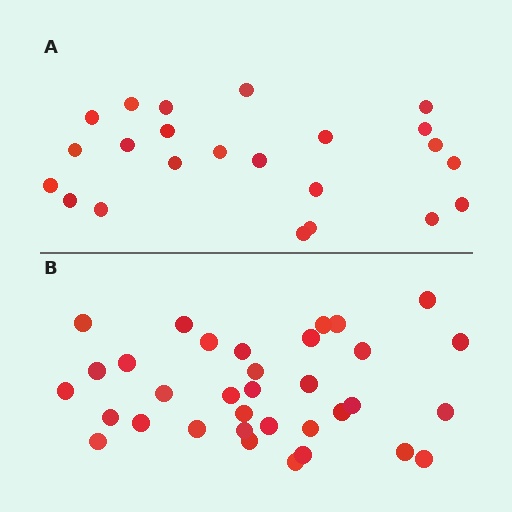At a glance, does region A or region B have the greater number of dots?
Region B (the bottom region) has more dots.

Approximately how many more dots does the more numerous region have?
Region B has roughly 12 or so more dots than region A.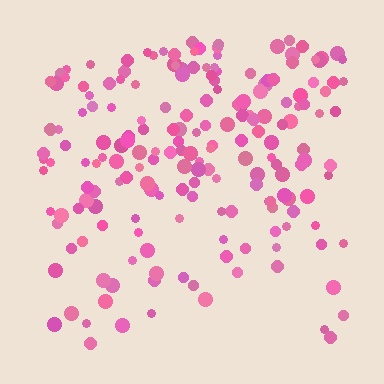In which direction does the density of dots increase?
From bottom to top, with the top side densest.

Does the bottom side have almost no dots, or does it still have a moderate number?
Still a moderate number, just noticeably fewer than the top.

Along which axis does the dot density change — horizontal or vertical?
Vertical.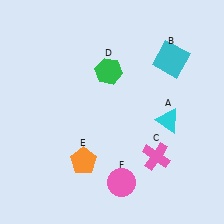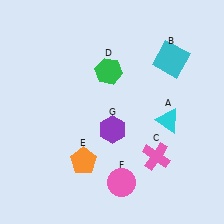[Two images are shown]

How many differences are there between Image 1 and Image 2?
There is 1 difference between the two images.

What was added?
A purple hexagon (G) was added in Image 2.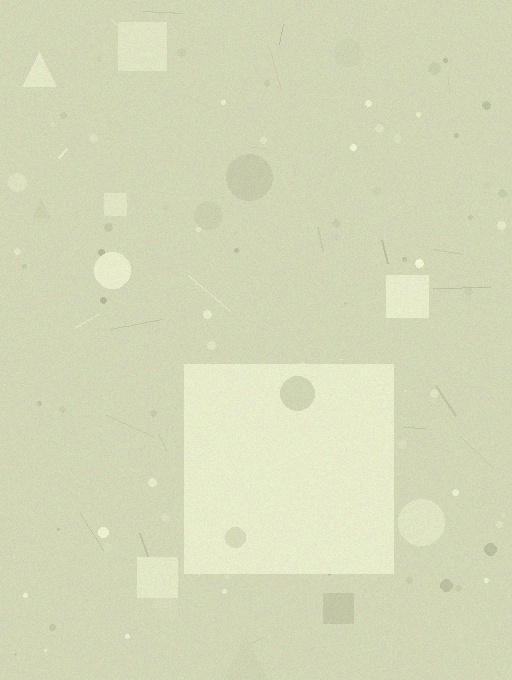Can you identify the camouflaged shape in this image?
The camouflaged shape is a square.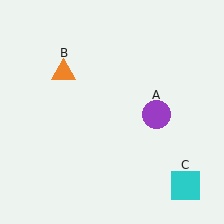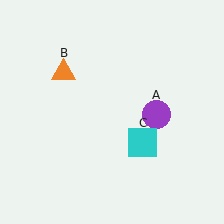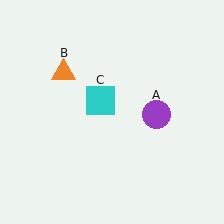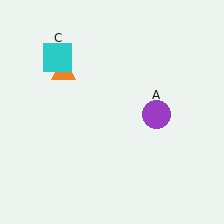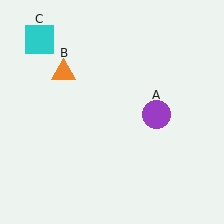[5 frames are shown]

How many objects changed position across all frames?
1 object changed position: cyan square (object C).